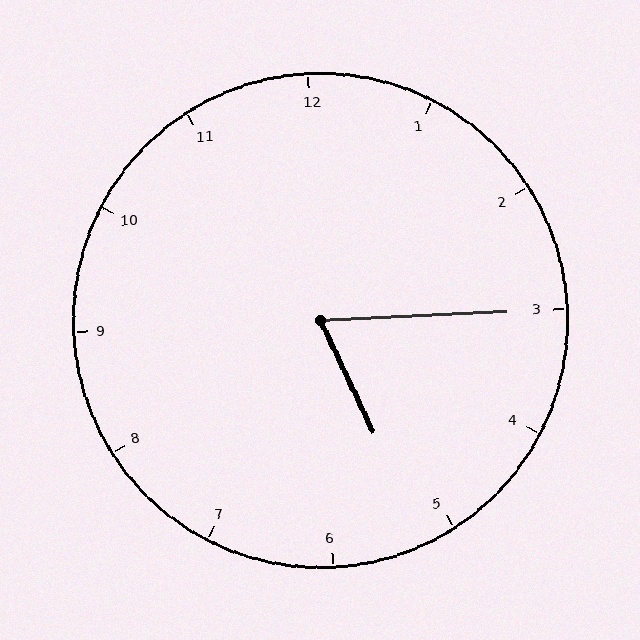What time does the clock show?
5:15.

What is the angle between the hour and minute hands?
Approximately 68 degrees.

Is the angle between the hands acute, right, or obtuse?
It is acute.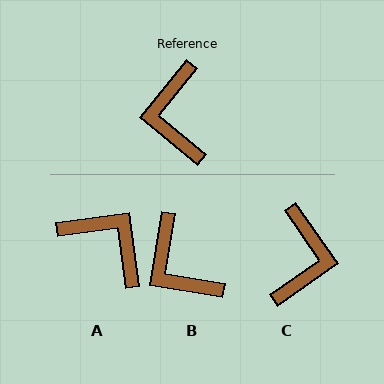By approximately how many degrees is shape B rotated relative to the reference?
Approximately 30 degrees counter-clockwise.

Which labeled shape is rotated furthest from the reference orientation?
C, about 164 degrees away.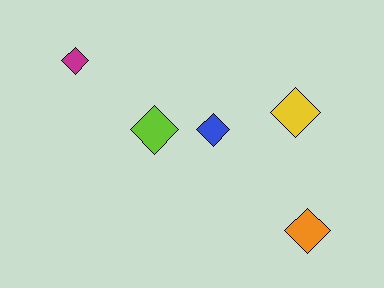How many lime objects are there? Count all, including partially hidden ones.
There is 1 lime object.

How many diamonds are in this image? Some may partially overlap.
There are 5 diamonds.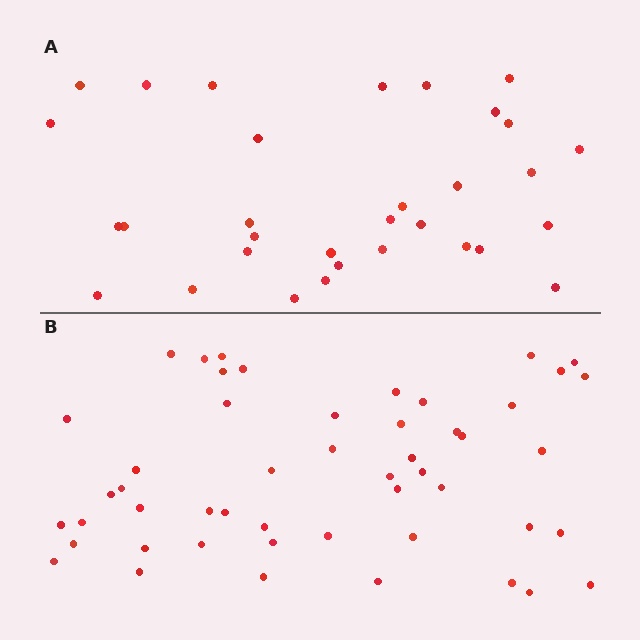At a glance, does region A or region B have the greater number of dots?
Region B (the bottom region) has more dots.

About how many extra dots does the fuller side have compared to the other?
Region B has approximately 20 more dots than region A.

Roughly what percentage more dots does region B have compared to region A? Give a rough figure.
About 55% more.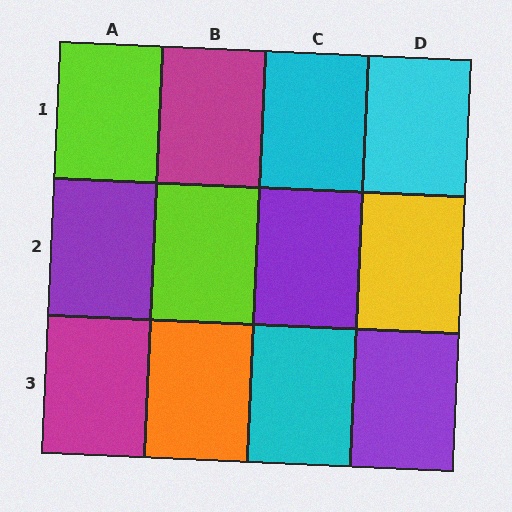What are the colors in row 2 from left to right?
Purple, lime, purple, yellow.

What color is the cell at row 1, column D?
Cyan.